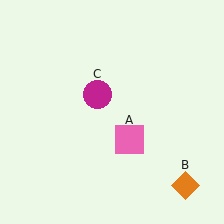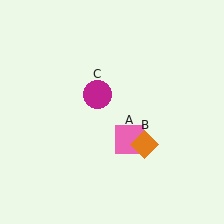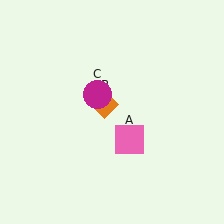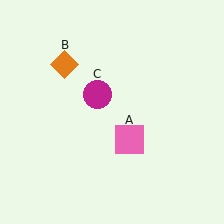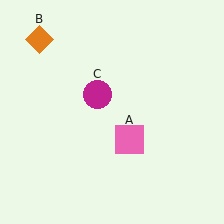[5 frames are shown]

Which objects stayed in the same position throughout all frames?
Pink square (object A) and magenta circle (object C) remained stationary.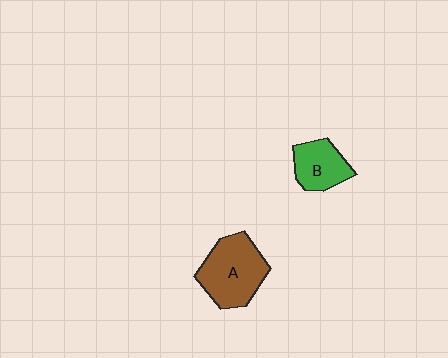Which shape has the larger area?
Shape A (brown).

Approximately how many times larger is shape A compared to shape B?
Approximately 1.6 times.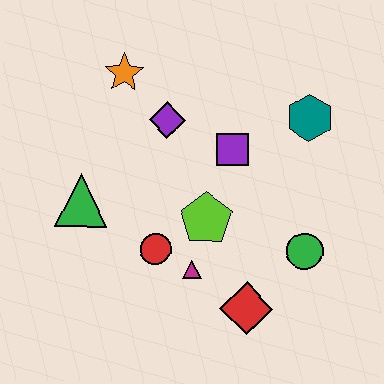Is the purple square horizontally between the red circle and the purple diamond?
No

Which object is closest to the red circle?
The magenta triangle is closest to the red circle.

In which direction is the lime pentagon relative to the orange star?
The lime pentagon is below the orange star.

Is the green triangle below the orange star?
Yes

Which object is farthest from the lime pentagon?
The orange star is farthest from the lime pentagon.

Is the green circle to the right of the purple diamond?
Yes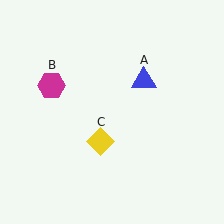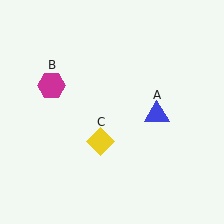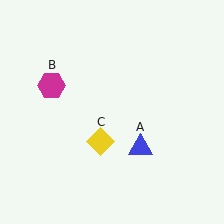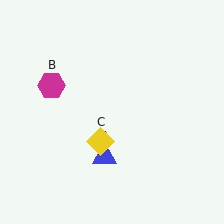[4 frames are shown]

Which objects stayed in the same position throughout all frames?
Magenta hexagon (object B) and yellow diamond (object C) remained stationary.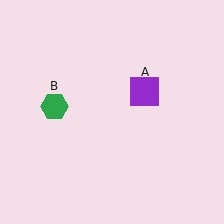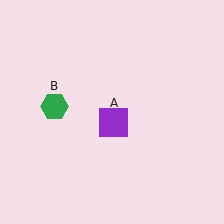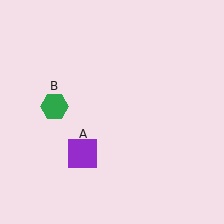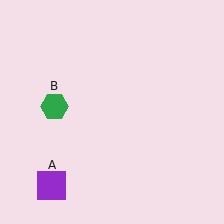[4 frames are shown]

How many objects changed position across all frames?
1 object changed position: purple square (object A).